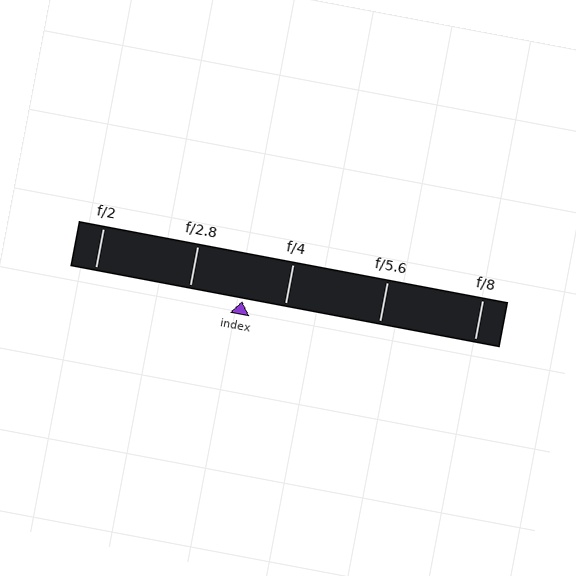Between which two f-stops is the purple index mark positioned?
The index mark is between f/2.8 and f/4.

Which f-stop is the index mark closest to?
The index mark is closest to f/4.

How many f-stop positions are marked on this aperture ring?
There are 5 f-stop positions marked.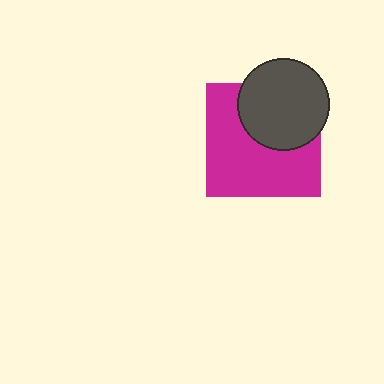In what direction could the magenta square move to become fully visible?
The magenta square could move down. That would shift it out from behind the dark gray circle entirely.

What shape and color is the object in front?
The object in front is a dark gray circle.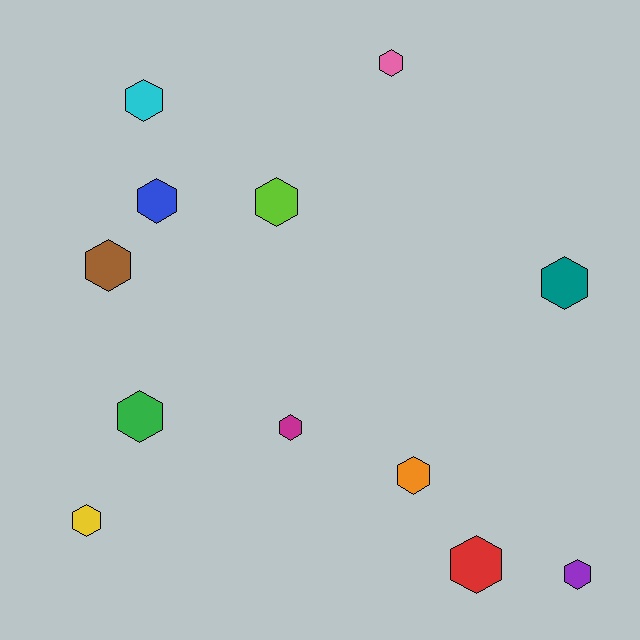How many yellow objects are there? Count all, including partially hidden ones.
There is 1 yellow object.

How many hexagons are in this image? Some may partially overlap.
There are 12 hexagons.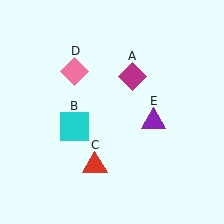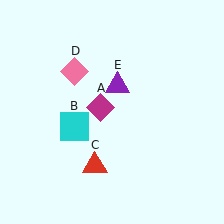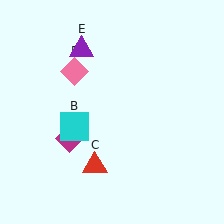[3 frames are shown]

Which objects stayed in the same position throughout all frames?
Cyan square (object B) and red triangle (object C) and pink diamond (object D) remained stationary.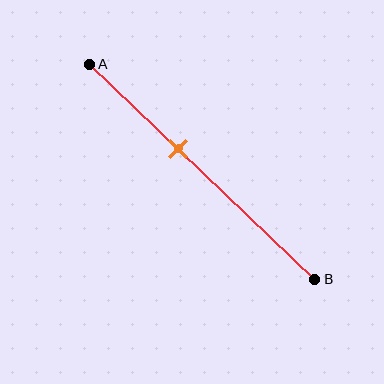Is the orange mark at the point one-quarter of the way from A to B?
No, the mark is at about 40% from A, not at the 25% one-quarter point.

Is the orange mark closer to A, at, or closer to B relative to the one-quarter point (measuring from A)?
The orange mark is closer to point B than the one-quarter point of segment AB.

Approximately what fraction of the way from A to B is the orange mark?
The orange mark is approximately 40% of the way from A to B.